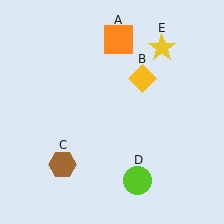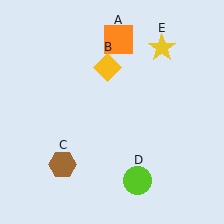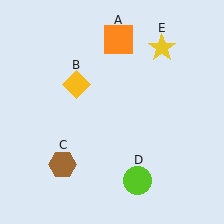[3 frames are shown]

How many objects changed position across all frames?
1 object changed position: yellow diamond (object B).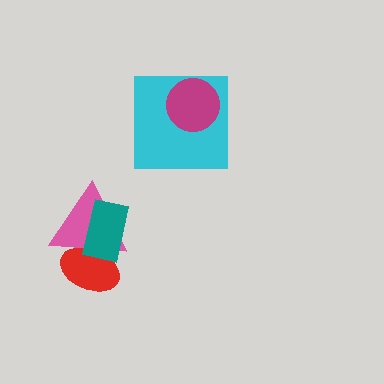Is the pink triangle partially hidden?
Yes, it is partially covered by another shape.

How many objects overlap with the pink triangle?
2 objects overlap with the pink triangle.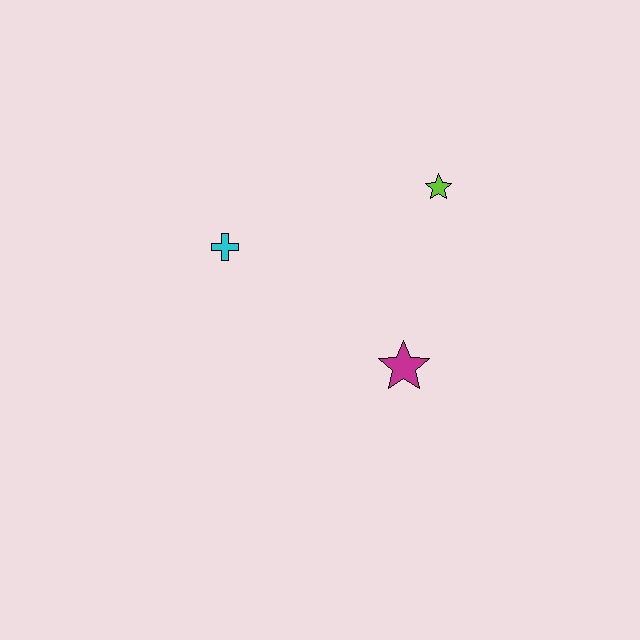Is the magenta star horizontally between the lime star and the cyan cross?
Yes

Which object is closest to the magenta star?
The lime star is closest to the magenta star.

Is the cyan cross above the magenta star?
Yes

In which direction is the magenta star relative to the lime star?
The magenta star is below the lime star.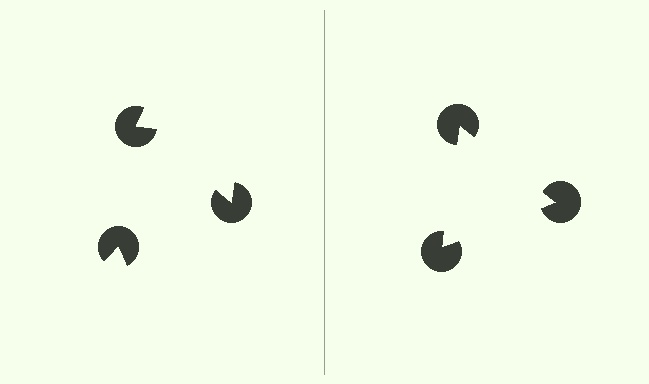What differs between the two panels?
The pac-man discs are positioned identically on both sides; only the wedge orientations differ. On the right they align to a triangle; on the left they are misaligned.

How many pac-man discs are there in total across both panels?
6 — 3 on each side.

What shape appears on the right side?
An illusory triangle.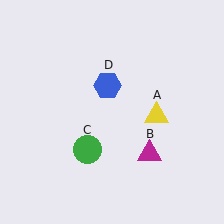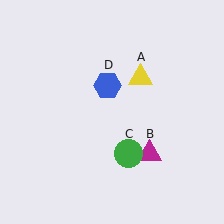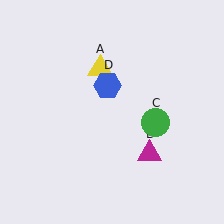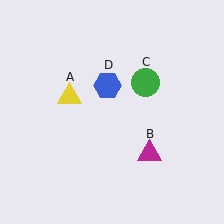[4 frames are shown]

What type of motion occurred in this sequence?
The yellow triangle (object A), green circle (object C) rotated counterclockwise around the center of the scene.